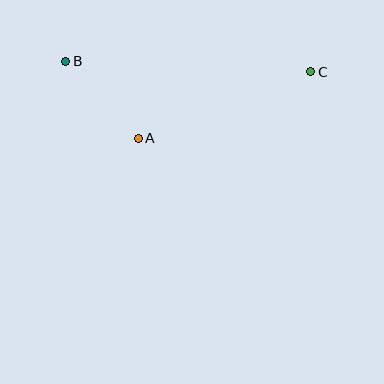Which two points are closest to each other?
Points A and B are closest to each other.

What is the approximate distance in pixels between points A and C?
The distance between A and C is approximately 185 pixels.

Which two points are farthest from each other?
Points B and C are farthest from each other.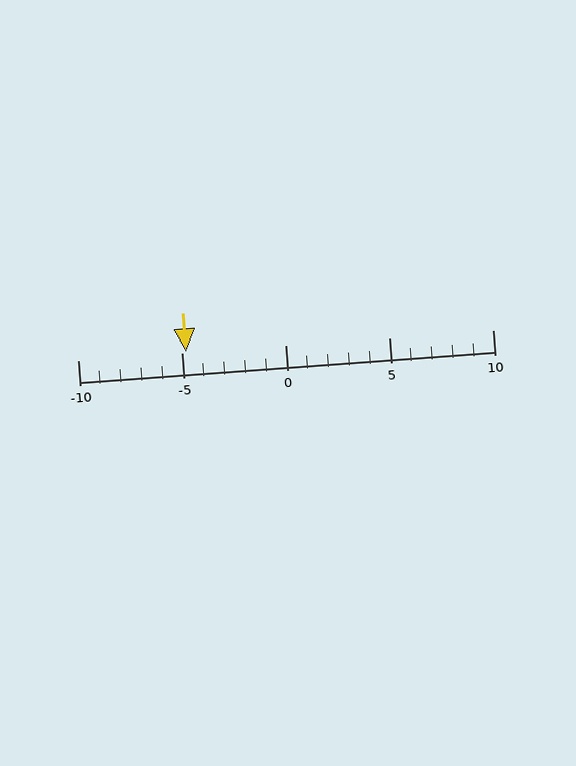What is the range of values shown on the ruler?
The ruler shows values from -10 to 10.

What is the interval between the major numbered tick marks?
The major tick marks are spaced 5 units apart.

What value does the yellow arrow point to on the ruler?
The yellow arrow points to approximately -5.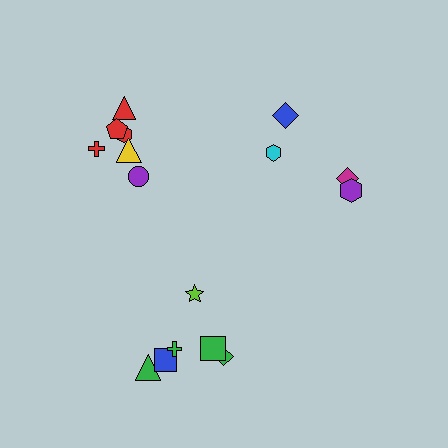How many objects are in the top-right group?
There are 4 objects.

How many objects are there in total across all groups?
There are 16 objects.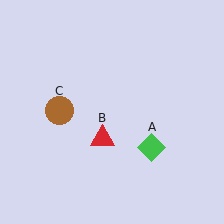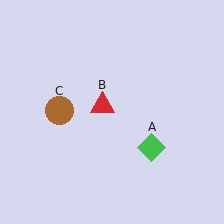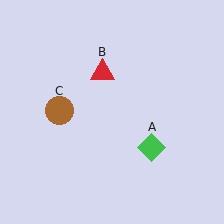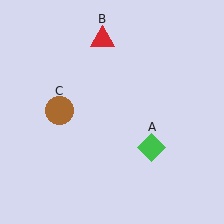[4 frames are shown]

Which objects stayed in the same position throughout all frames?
Green diamond (object A) and brown circle (object C) remained stationary.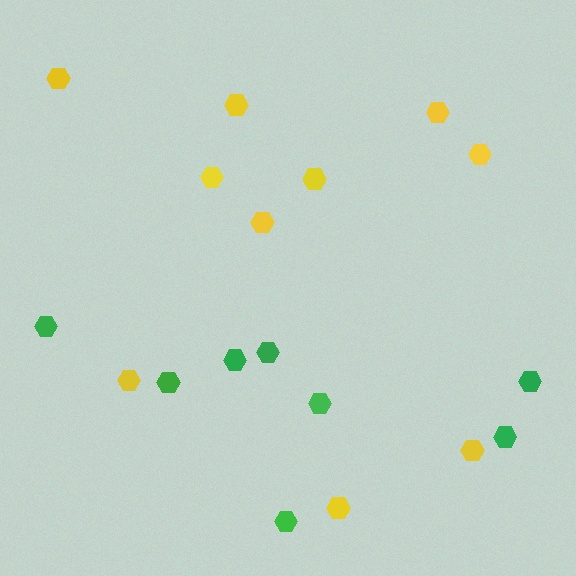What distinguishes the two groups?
There are 2 groups: one group of green hexagons (8) and one group of yellow hexagons (10).